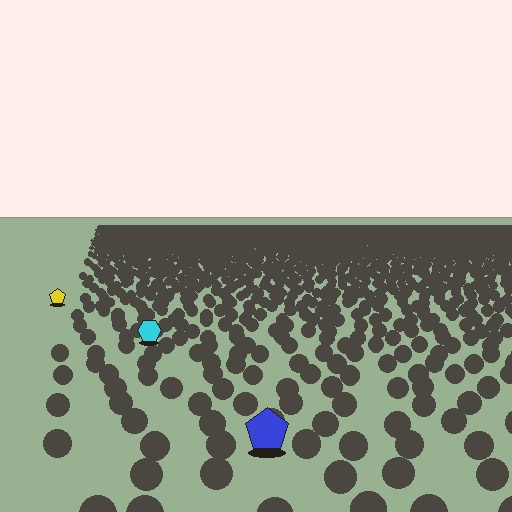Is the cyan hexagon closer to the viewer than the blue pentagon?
No. The blue pentagon is closer — you can tell from the texture gradient: the ground texture is coarser near it.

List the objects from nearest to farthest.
From nearest to farthest: the blue pentagon, the cyan hexagon, the yellow pentagon.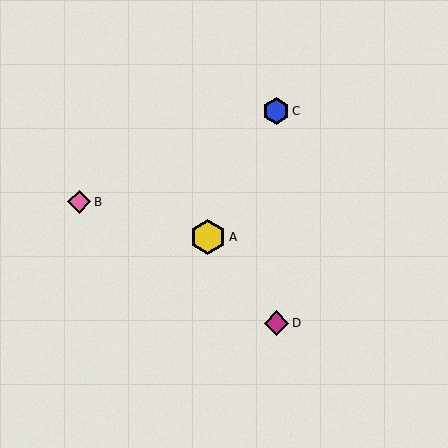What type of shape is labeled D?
Shape D is a magenta diamond.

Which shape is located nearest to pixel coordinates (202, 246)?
The yellow hexagon (labeled A) at (208, 237) is nearest to that location.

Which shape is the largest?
The yellow hexagon (labeled A) is the largest.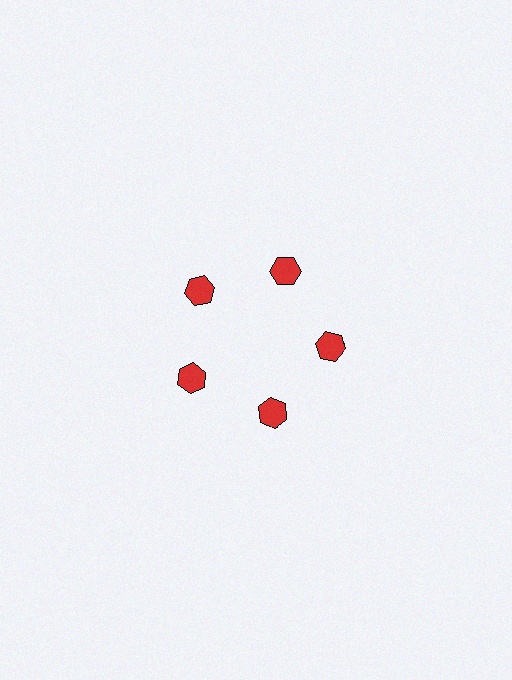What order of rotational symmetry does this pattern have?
This pattern has 5-fold rotational symmetry.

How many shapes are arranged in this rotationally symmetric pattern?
There are 5 shapes, arranged in 5 groups of 1.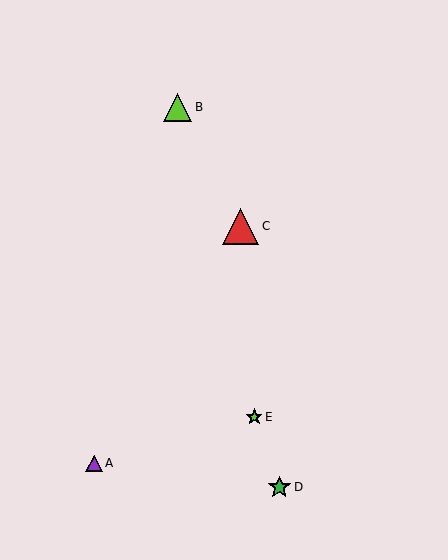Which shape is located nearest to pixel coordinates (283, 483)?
The green star (labeled D) at (279, 487) is nearest to that location.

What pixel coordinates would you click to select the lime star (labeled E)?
Click at (254, 417) to select the lime star E.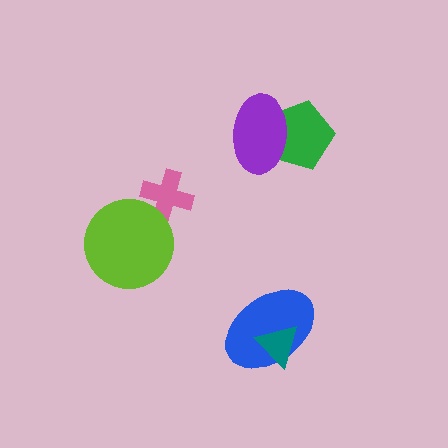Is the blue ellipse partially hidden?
Yes, it is partially covered by another shape.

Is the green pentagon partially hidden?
Yes, it is partially covered by another shape.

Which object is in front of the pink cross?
The lime circle is in front of the pink cross.